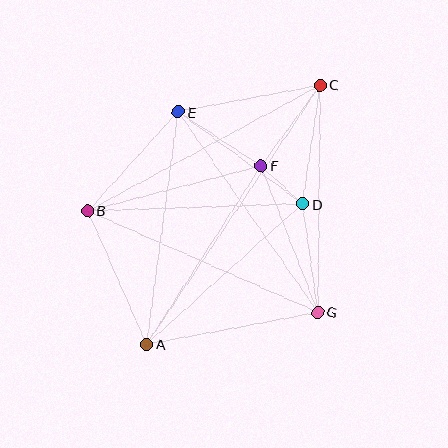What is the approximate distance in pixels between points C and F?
The distance between C and F is approximately 100 pixels.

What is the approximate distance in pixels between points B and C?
The distance between B and C is approximately 264 pixels.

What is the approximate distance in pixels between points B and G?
The distance between B and G is approximately 251 pixels.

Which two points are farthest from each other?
Points A and C are farthest from each other.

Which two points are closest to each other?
Points D and F are closest to each other.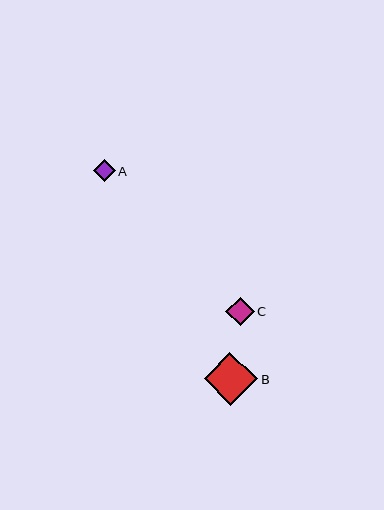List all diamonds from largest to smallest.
From largest to smallest: B, C, A.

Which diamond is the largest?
Diamond B is the largest with a size of approximately 53 pixels.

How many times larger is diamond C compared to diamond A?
Diamond C is approximately 1.3 times the size of diamond A.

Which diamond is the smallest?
Diamond A is the smallest with a size of approximately 21 pixels.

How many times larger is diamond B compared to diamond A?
Diamond B is approximately 2.5 times the size of diamond A.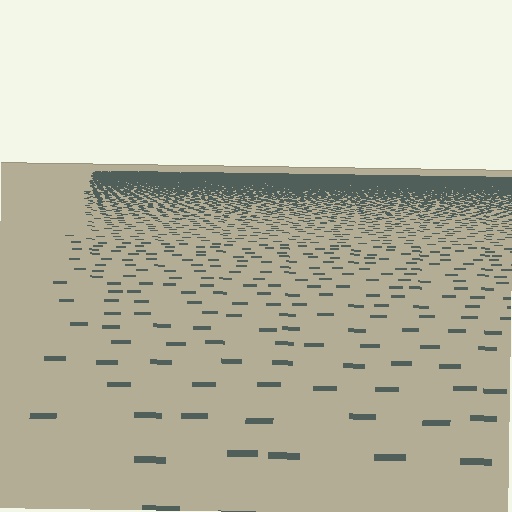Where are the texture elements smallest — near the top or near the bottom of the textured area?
Near the top.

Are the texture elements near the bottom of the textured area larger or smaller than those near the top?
Larger. Near the bottom, elements are closer to the viewer and appear at a bigger on-screen size.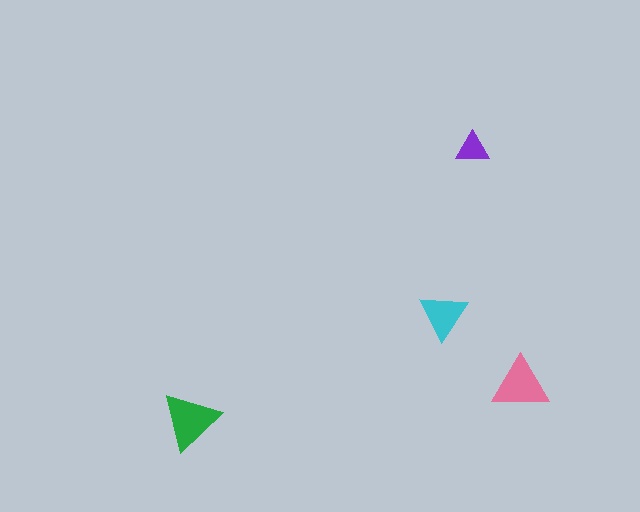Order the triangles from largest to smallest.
the green one, the pink one, the cyan one, the purple one.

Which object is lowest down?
The green triangle is bottommost.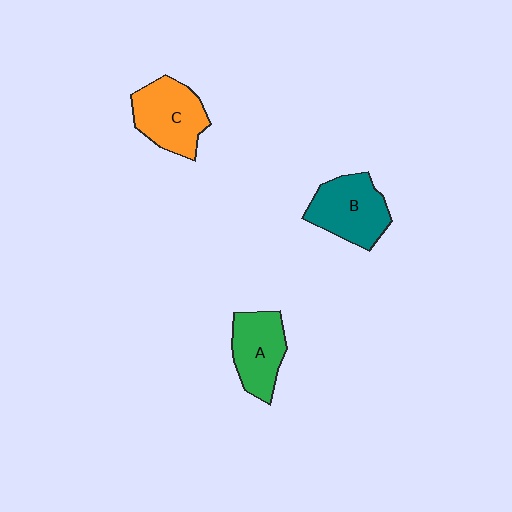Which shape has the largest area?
Shape B (teal).